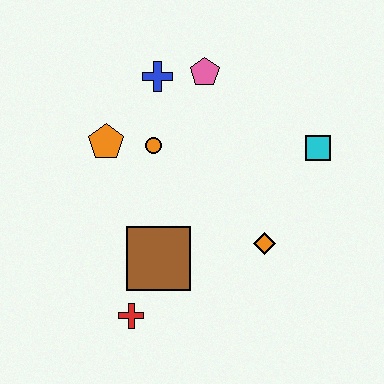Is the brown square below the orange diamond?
Yes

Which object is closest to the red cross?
The brown square is closest to the red cross.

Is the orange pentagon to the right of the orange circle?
No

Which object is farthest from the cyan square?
The red cross is farthest from the cyan square.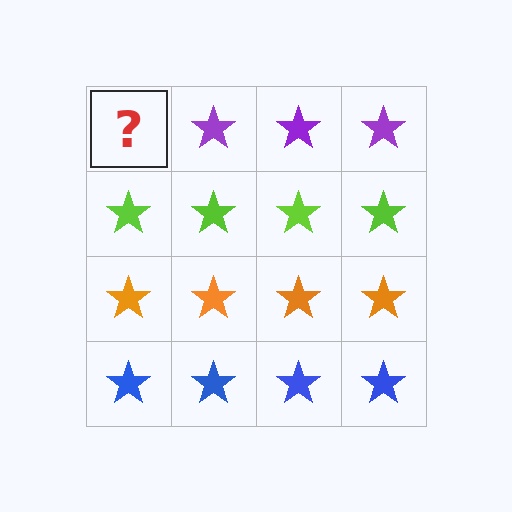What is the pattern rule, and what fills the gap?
The rule is that each row has a consistent color. The gap should be filled with a purple star.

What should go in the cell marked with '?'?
The missing cell should contain a purple star.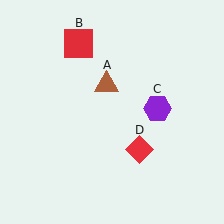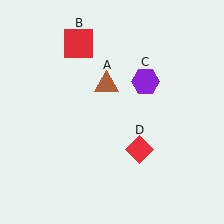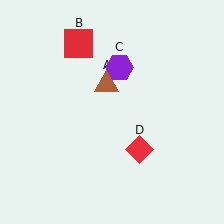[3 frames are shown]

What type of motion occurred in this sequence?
The purple hexagon (object C) rotated counterclockwise around the center of the scene.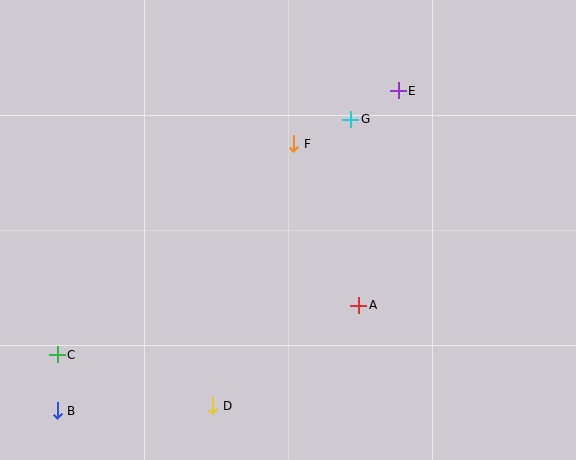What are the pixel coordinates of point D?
Point D is at (213, 406).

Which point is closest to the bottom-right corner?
Point A is closest to the bottom-right corner.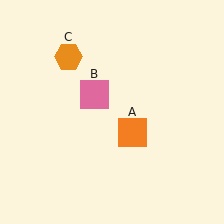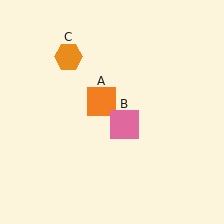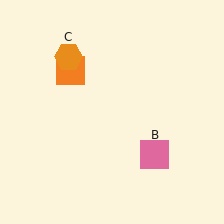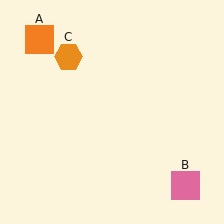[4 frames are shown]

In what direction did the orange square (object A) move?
The orange square (object A) moved up and to the left.